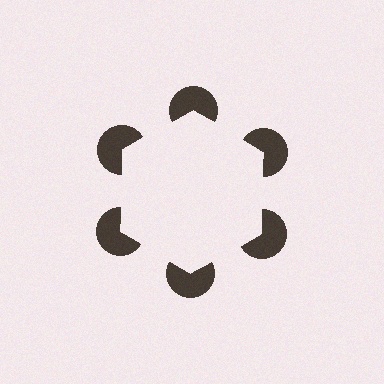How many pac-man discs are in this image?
There are 6 — one at each vertex of the illusory hexagon.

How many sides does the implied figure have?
6 sides.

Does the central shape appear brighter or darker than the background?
It typically appears slightly brighter than the background, even though no actual brightness change is drawn.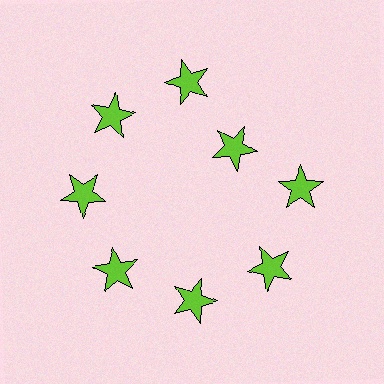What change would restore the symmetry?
The symmetry would be restored by moving it outward, back onto the ring so that all 8 stars sit at equal angles and equal distance from the center.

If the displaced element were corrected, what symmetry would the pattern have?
It would have 8-fold rotational symmetry — the pattern would map onto itself every 45 degrees.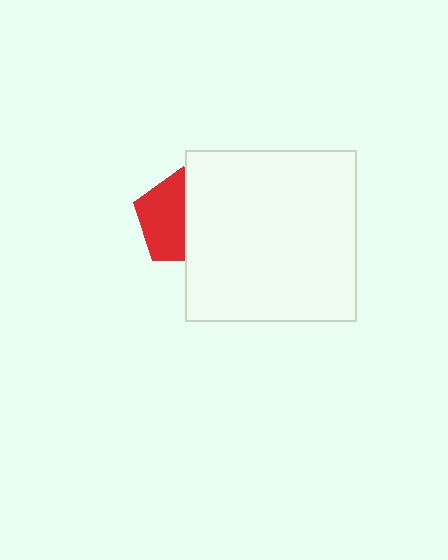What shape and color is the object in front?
The object in front is a white square.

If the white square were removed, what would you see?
You would see the complete red pentagon.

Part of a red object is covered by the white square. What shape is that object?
It is a pentagon.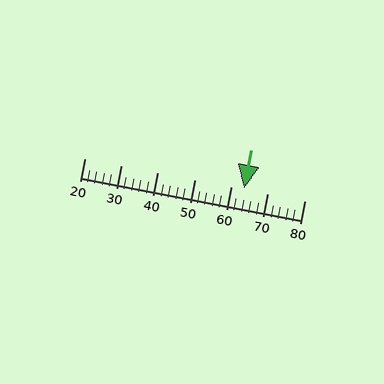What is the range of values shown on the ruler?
The ruler shows values from 20 to 80.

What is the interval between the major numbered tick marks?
The major tick marks are spaced 10 units apart.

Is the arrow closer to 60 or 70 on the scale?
The arrow is closer to 60.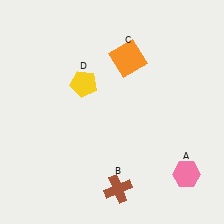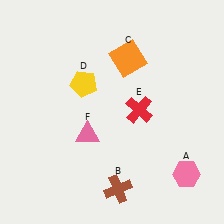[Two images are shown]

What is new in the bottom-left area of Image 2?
A pink triangle (F) was added in the bottom-left area of Image 2.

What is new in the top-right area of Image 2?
A red cross (E) was added in the top-right area of Image 2.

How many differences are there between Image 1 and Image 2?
There are 2 differences between the two images.